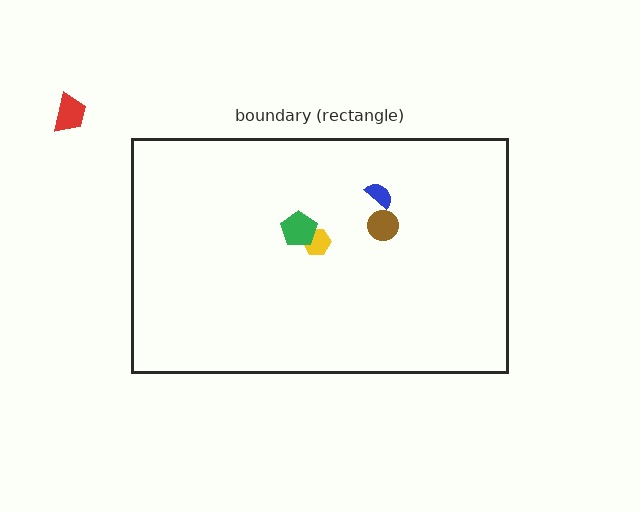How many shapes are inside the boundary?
4 inside, 1 outside.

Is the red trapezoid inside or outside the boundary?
Outside.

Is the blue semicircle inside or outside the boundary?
Inside.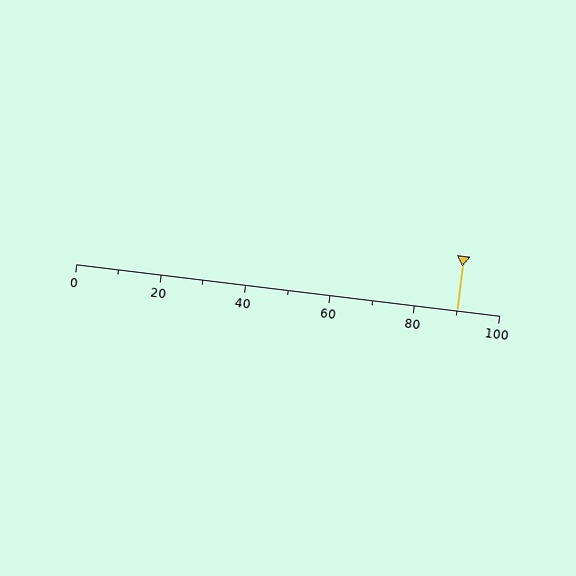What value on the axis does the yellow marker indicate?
The marker indicates approximately 90.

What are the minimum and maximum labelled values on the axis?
The axis runs from 0 to 100.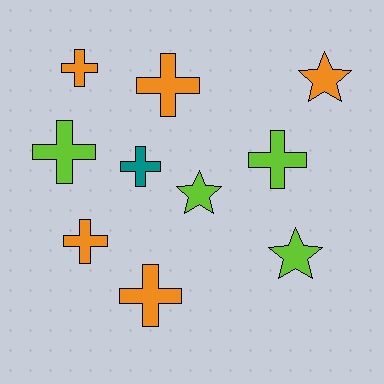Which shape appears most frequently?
Cross, with 7 objects.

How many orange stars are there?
There is 1 orange star.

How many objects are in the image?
There are 10 objects.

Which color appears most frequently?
Orange, with 5 objects.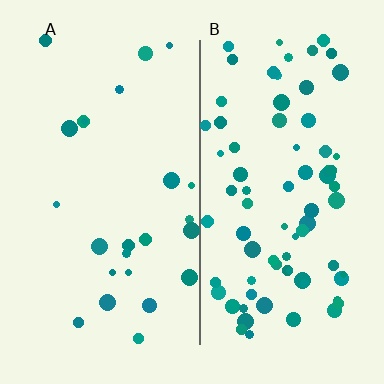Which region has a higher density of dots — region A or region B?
B (the right).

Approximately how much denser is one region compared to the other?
Approximately 3.2× — region B over region A.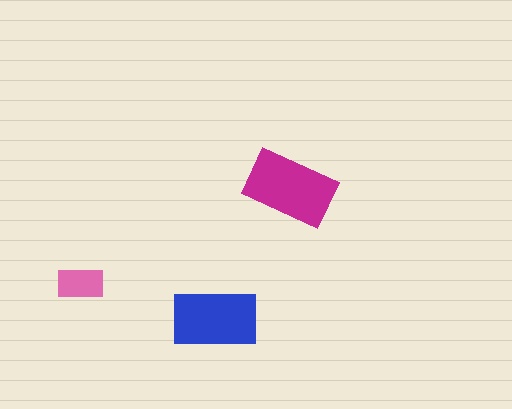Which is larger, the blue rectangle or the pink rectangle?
The blue one.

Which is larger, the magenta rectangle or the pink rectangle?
The magenta one.